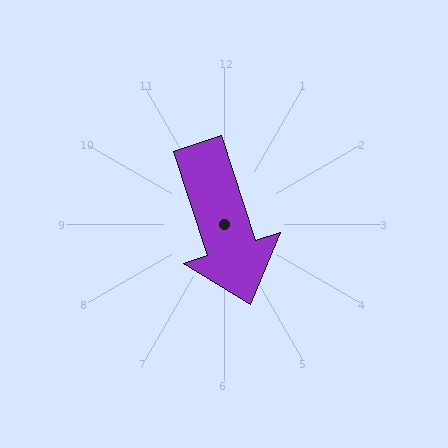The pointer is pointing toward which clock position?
Roughly 5 o'clock.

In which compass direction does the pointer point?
South.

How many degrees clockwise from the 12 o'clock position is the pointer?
Approximately 162 degrees.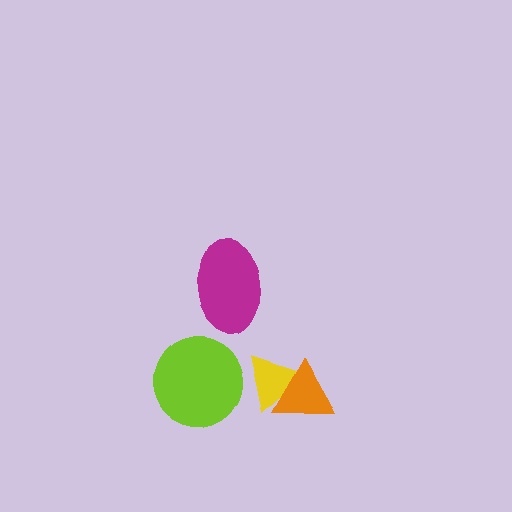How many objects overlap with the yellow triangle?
1 object overlaps with the yellow triangle.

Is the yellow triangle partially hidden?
Yes, it is partially covered by another shape.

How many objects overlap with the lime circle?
0 objects overlap with the lime circle.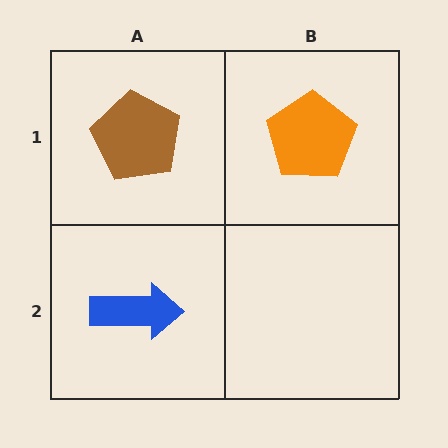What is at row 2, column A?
A blue arrow.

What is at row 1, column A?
A brown pentagon.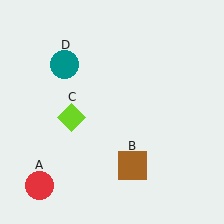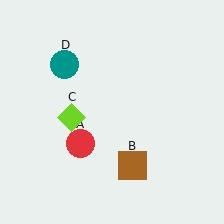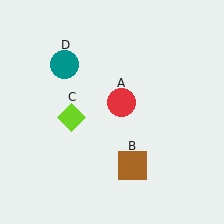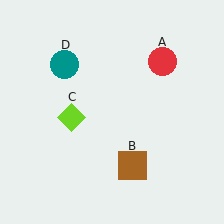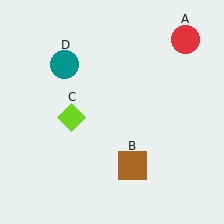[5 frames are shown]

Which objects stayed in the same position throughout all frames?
Brown square (object B) and lime diamond (object C) and teal circle (object D) remained stationary.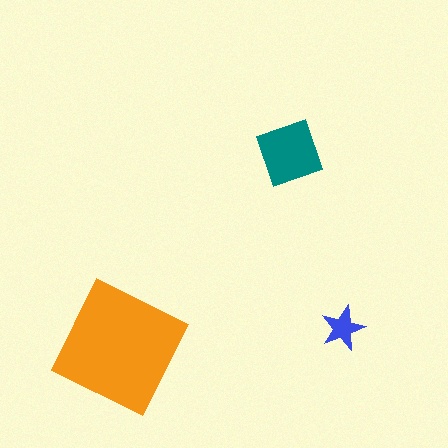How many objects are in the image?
There are 3 objects in the image.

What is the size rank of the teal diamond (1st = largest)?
2nd.